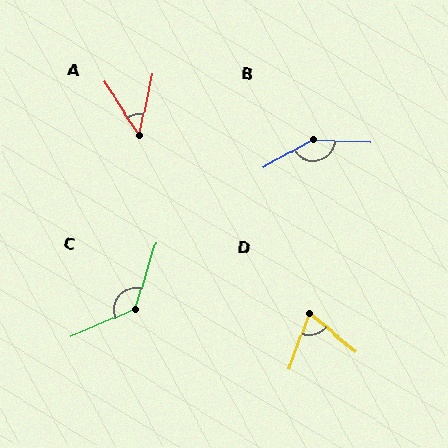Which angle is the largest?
B, at approximately 147 degrees.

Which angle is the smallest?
A, at approximately 45 degrees.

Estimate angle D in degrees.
Approximately 71 degrees.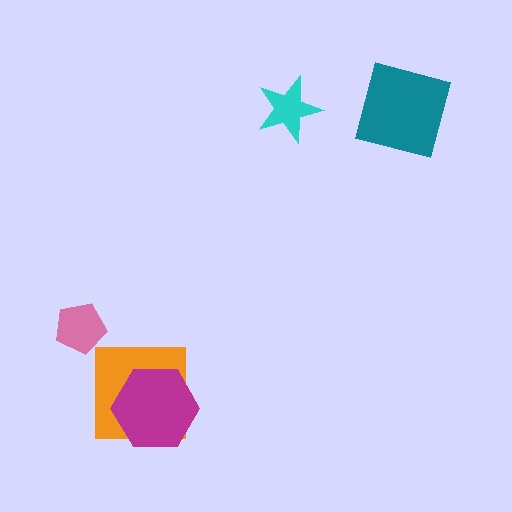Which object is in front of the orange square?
The magenta hexagon is in front of the orange square.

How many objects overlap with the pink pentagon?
0 objects overlap with the pink pentagon.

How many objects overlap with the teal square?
0 objects overlap with the teal square.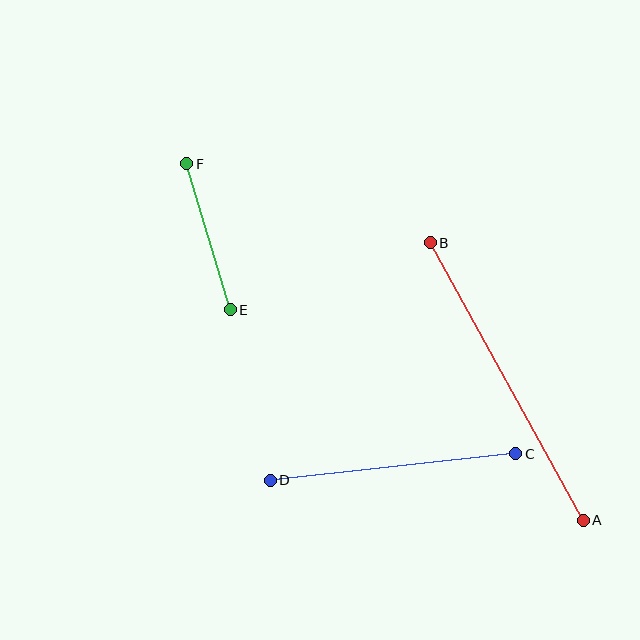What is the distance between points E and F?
The distance is approximately 153 pixels.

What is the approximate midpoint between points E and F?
The midpoint is at approximately (208, 237) pixels.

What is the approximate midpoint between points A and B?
The midpoint is at approximately (507, 381) pixels.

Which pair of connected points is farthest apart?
Points A and B are farthest apart.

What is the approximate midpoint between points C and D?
The midpoint is at approximately (393, 467) pixels.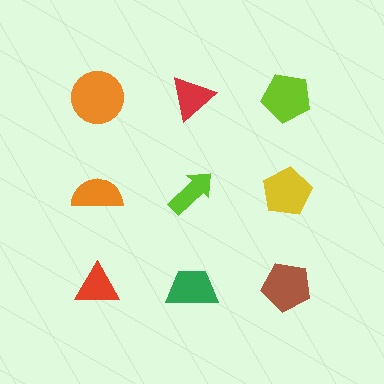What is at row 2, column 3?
A yellow pentagon.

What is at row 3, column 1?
A red triangle.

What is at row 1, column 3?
A lime pentagon.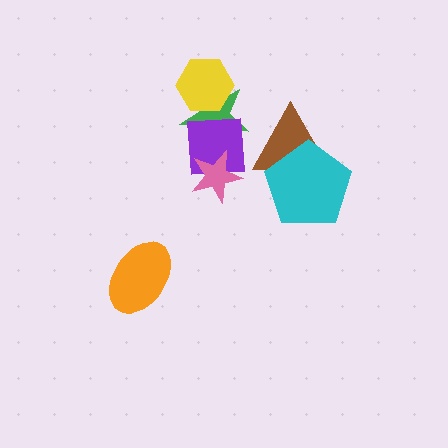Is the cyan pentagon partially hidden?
No, no other shape covers it.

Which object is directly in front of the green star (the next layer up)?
The purple square is directly in front of the green star.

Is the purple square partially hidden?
Yes, it is partially covered by another shape.